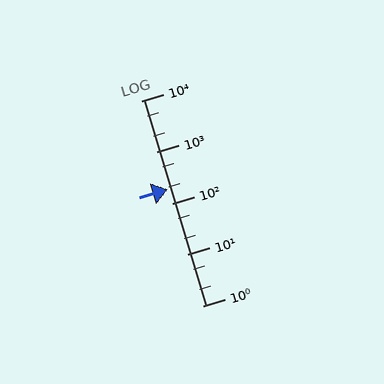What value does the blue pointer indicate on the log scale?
The pointer indicates approximately 190.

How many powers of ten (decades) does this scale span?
The scale spans 4 decades, from 1 to 10000.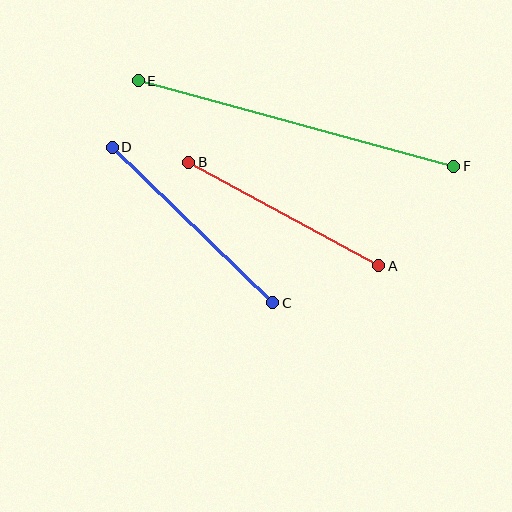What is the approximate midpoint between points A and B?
The midpoint is at approximately (284, 214) pixels.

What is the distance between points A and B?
The distance is approximately 216 pixels.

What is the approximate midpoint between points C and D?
The midpoint is at approximately (192, 225) pixels.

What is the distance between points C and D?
The distance is approximately 223 pixels.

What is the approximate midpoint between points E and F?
The midpoint is at approximately (296, 124) pixels.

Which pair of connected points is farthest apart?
Points E and F are farthest apart.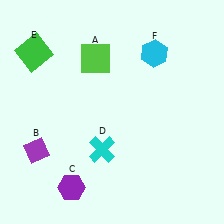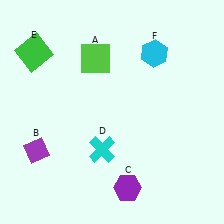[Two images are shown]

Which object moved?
The purple hexagon (C) moved right.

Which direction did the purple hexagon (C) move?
The purple hexagon (C) moved right.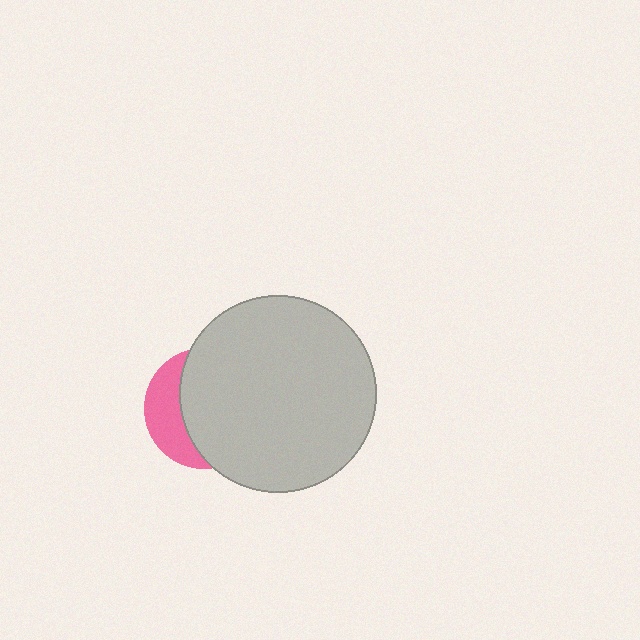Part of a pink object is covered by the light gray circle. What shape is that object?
It is a circle.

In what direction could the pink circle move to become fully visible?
The pink circle could move left. That would shift it out from behind the light gray circle entirely.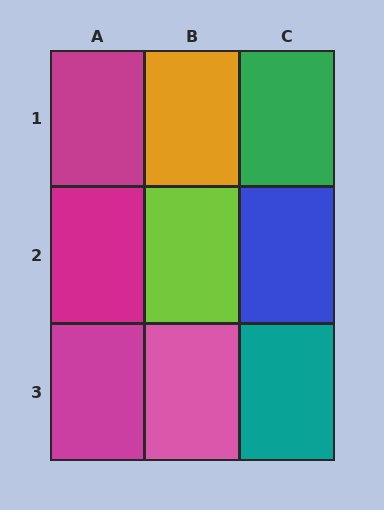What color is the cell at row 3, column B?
Pink.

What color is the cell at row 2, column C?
Blue.